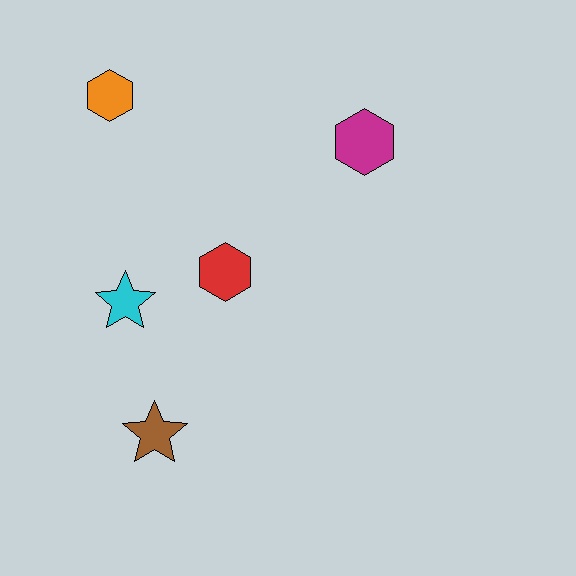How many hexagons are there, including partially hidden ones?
There are 3 hexagons.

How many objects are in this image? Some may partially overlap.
There are 5 objects.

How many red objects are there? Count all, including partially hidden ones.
There is 1 red object.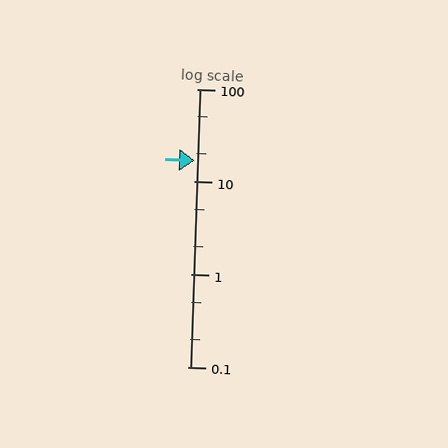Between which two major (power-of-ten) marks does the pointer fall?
The pointer is between 10 and 100.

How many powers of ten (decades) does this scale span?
The scale spans 3 decades, from 0.1 to 100.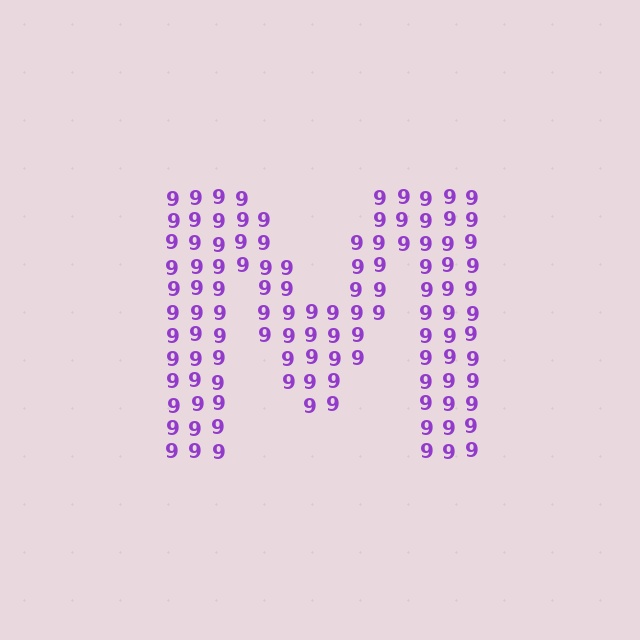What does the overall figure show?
The overall figure shows the letter M.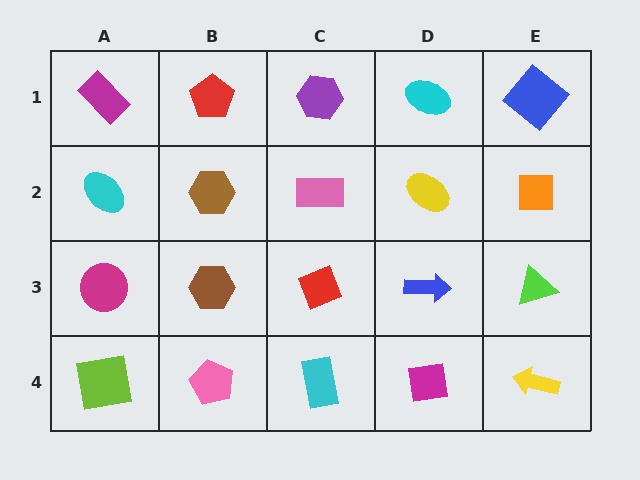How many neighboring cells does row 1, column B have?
3.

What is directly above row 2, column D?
A cyan ellipse.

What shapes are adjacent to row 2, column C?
A purple hexagon (row 1, column C), a red diamond (row 3, column C), a brown hexagon (row 2, column B), a yellow ellipse (row 2, column D).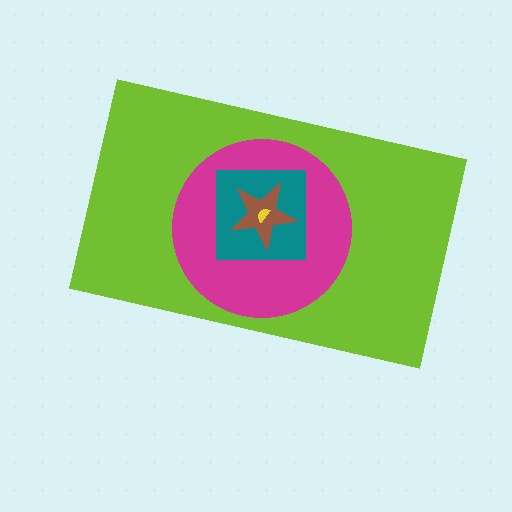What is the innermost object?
The yellow semicircle.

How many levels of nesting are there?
5.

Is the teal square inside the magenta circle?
Yes.